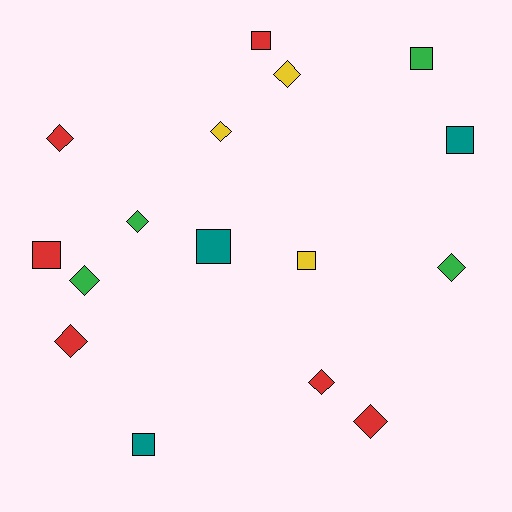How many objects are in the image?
There are 16 objects.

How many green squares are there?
There is 1 green square.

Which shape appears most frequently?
Diamond, with 9 objects.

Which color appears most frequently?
Red, with 6 objects.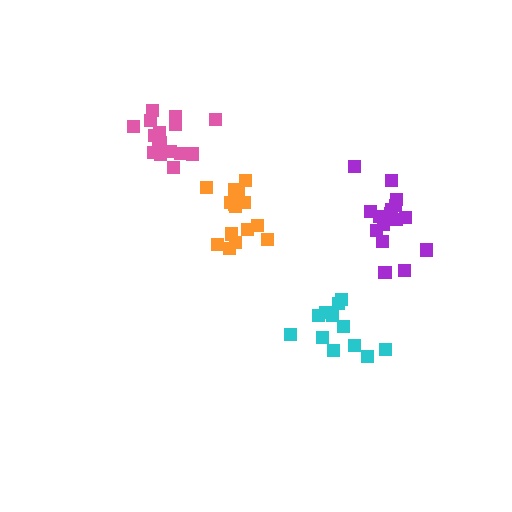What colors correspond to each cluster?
The clusters are colored: pink, orange, cyan, purple.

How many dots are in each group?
Group 1: 16 dots, Group 2: 15 dots, Group 3: 12 dots, Group 4: 16 dots (59 total).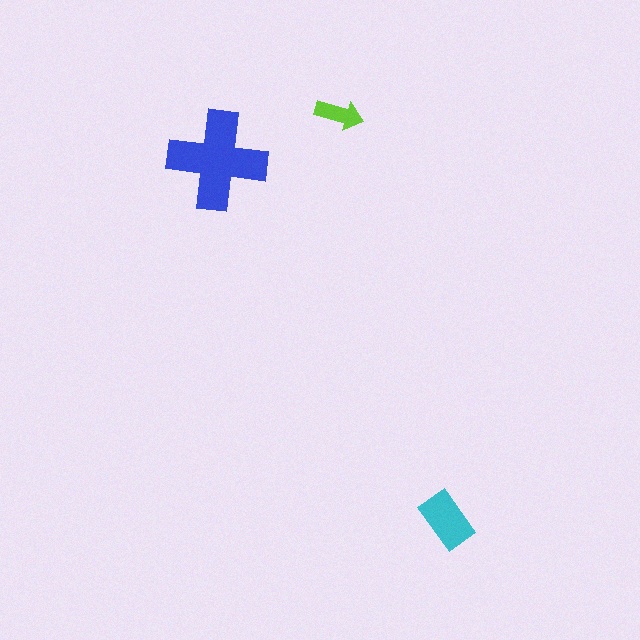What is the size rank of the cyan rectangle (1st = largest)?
2nd.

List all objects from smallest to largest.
The lime arrow, the cyan rectangle, the blue cross.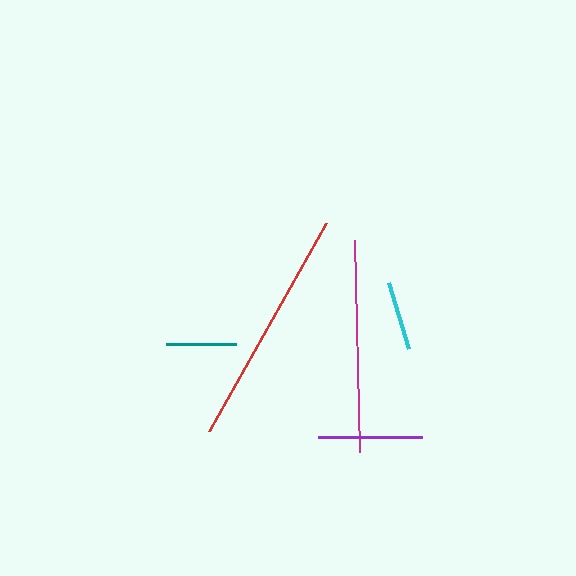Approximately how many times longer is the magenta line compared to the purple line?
The magenta line is approximately 2.0 times the length of the purple line.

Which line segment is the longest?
The red line is the longest at approximately 239 pixels.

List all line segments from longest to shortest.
From longest to shortest: red, magenta, purple, teal, cyan.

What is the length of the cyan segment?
The cyan segment is approximately 69 pixels long.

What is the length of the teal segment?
The teal segment is approximately 70 pixels long.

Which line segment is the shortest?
The cyan line is the shortest at approximately 69 pixels.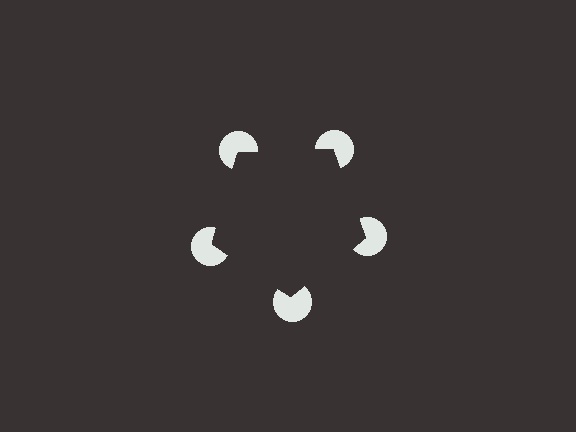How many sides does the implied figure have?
5 sides.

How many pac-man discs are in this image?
There are 5 — one at each vertex of the illusory pentagon.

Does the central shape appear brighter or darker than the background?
It typically appears slightly darker than the background, even though no actual brightness change is drawn.